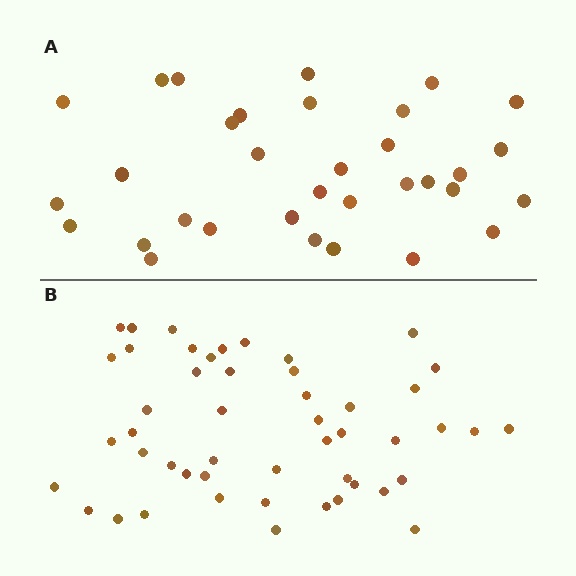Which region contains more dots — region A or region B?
Region B (the bottom region) has more dots.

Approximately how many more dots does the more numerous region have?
Region B has approximately 15 more dots than region A.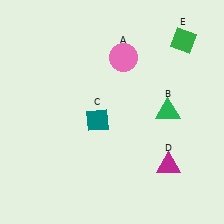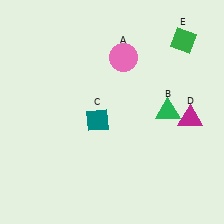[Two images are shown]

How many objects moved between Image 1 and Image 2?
1 object moved between the two images.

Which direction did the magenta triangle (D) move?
The magenta triangle (D) moved up.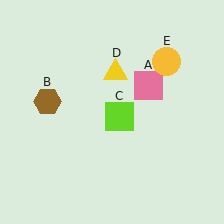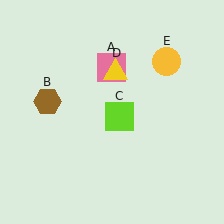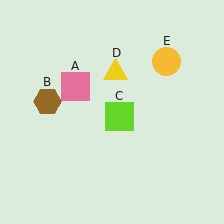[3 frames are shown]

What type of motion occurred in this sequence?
The pink square (object A) rotated counterclockwise around the center of the scene.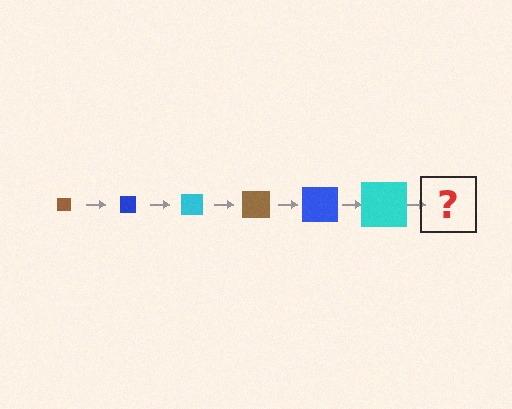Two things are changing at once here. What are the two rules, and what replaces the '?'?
The two rules are that the square grows larger each step and the color cycles through brown, blue, and cyan. The '?' should be a brown square, larger than the previous one.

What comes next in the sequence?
The next element should be a brown square, larger than the previous one.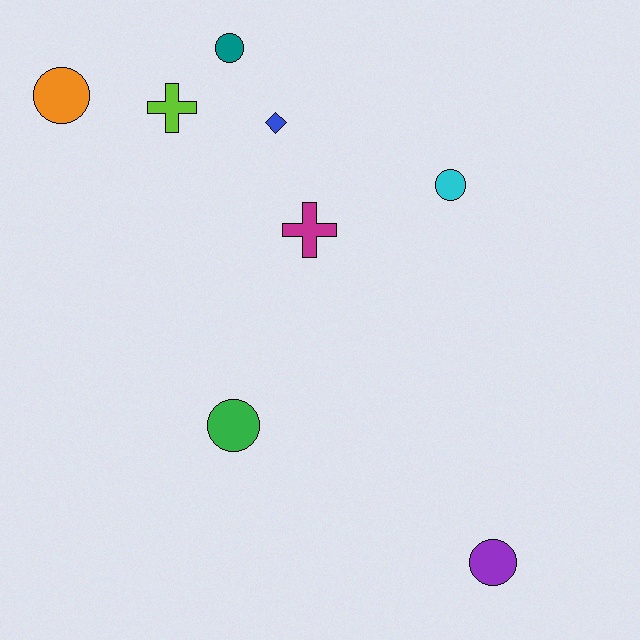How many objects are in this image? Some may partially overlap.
There are 8 objects.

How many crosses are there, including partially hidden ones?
There are 2 crosses.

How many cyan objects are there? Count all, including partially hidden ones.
There is 1 cyan object.